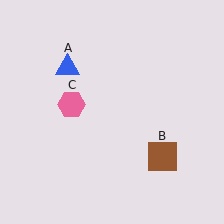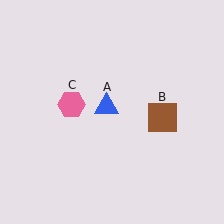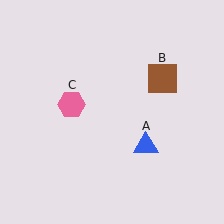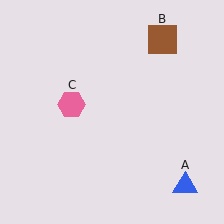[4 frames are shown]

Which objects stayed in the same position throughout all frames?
Pink hexagon (object C) remained stationary.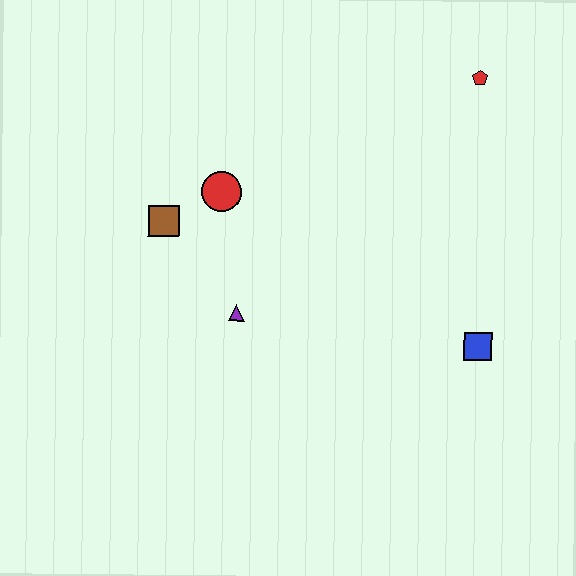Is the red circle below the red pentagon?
Yes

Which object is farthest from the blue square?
The brown square is farthest from the blue square.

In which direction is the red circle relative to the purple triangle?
The red circle is above the purple triangle.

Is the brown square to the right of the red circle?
No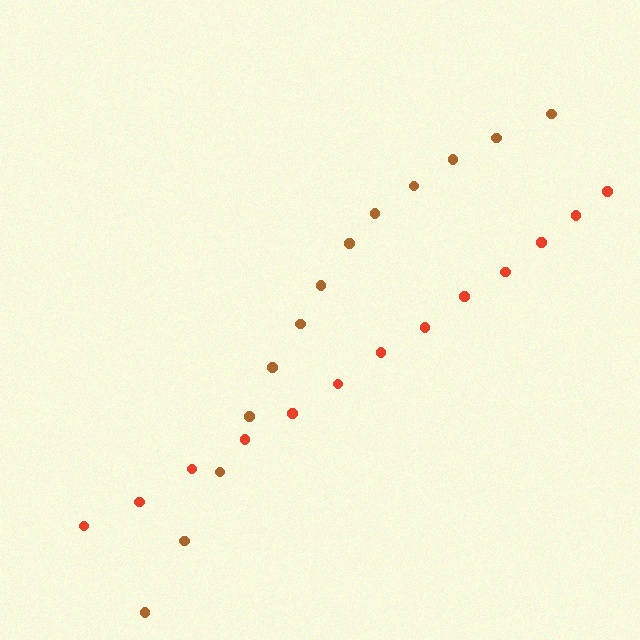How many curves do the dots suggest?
There are 2 distinct paths.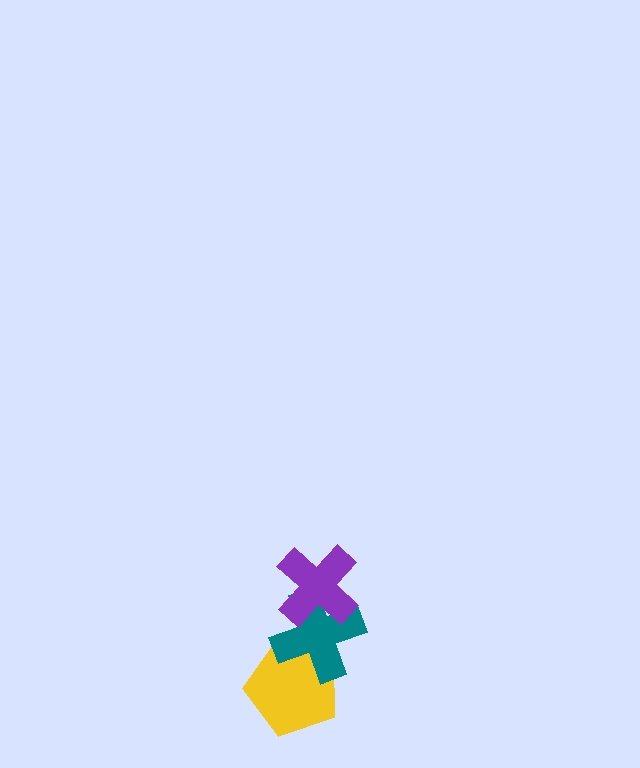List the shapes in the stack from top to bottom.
From top to bottom: the purple cross, the teal cross, the yellow pentagon.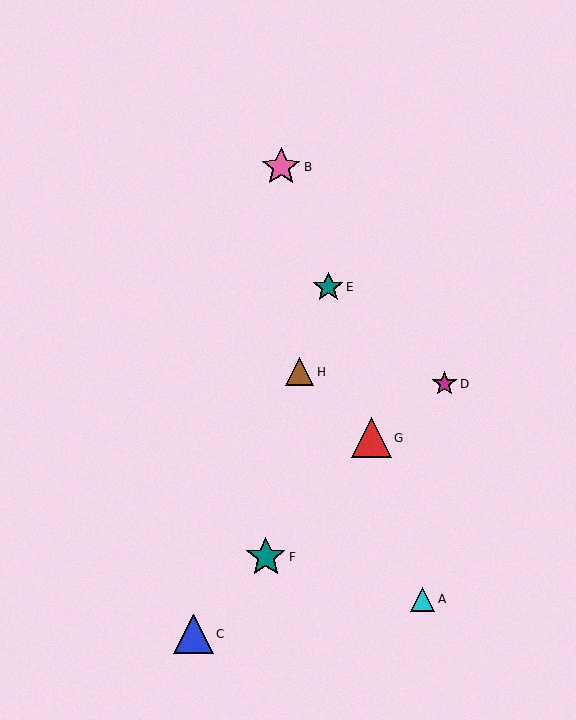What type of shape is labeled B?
Shape B is a pink star.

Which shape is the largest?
The teal star (labeled F) is the largest.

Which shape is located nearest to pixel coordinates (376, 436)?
The red triangle (labeled G) at (371, 438) is nearest to that location.